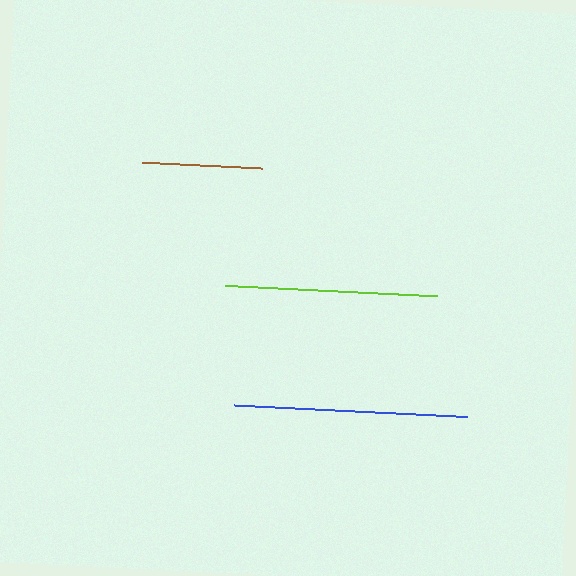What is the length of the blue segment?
The blue segment is approximately 233 pixels long.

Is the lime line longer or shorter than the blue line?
The blue line is longer than the lime line.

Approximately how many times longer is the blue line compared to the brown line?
The blue line is approximately 1.9 times the length of the brown line.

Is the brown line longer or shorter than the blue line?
The blue line is longer than the brown line.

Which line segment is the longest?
The blue line is the longest at approximately 233 pixels.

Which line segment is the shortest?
The brown line is the shortest at approximately 120 pixels.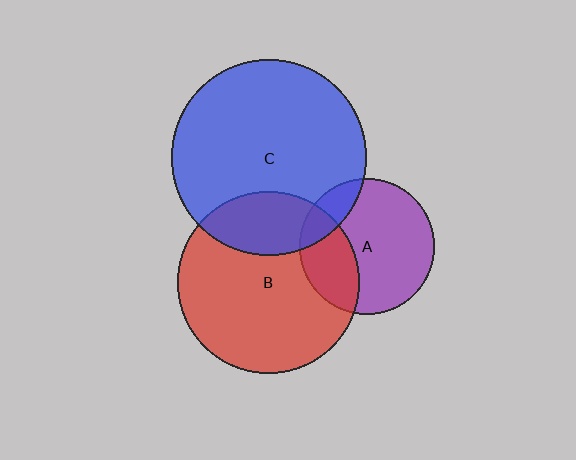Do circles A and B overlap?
Yes.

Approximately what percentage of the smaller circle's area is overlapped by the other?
Approximately 30%.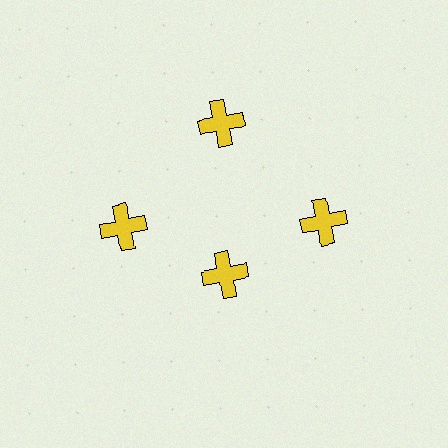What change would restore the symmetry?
The symmetry would be restored by moving it outward, back onto the ring so that all 4 crosses sit at equal angles and equal distance from the center.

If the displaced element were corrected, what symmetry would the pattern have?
It would have 4-fold rotational symmetry — the pattern would map onto itself every 90 degrees.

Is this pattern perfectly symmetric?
No. The 4 yellow crosses are arranged in a ring, but one element near the 6 o'clock position is pulled inward toward the center, breaking the 4-fold rotational symmetry.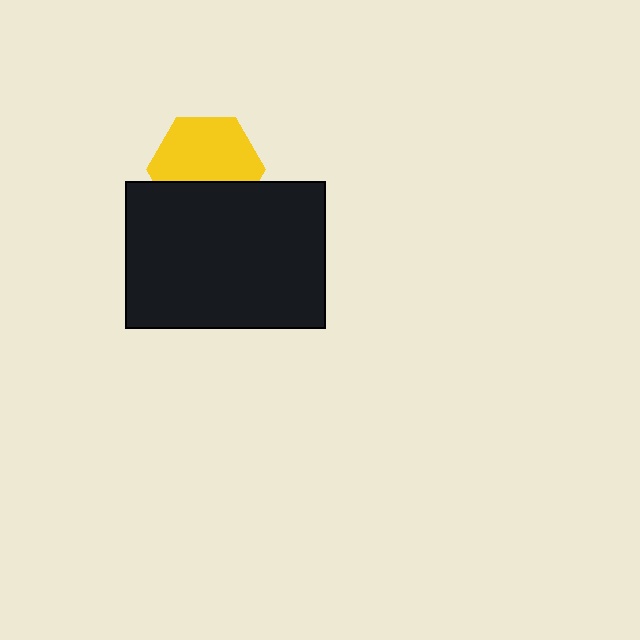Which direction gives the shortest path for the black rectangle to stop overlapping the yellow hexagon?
Moving down gives the shortest separation.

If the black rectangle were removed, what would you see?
You would see the complete yellow hexagon.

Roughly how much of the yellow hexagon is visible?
About half of it is visible (roughly 65%).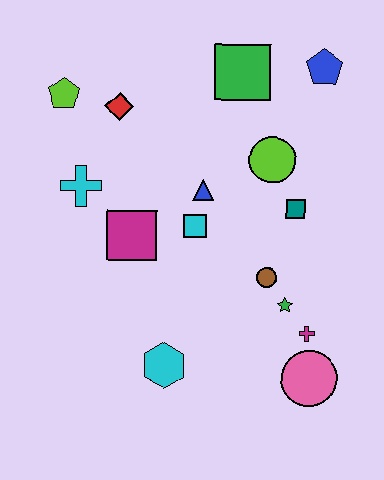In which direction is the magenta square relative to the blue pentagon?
The magenta square is to the left of the blue pentagon.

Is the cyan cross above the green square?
No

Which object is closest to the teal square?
The lime circle is closest to the teal square.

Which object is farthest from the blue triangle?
The pink circle is farthest from the blue triangle.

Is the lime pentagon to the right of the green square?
No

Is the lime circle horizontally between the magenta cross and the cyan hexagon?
Yes